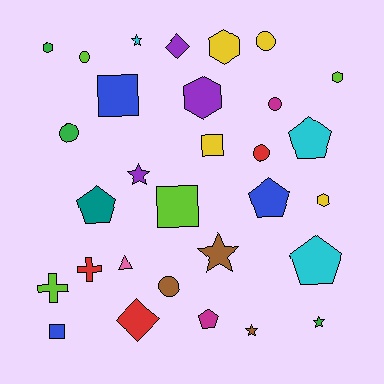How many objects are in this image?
There are 30 objects.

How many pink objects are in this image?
There is 1 pink object.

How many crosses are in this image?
There are 2 crosses.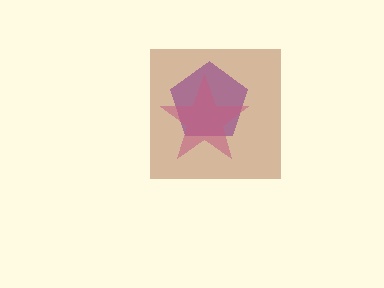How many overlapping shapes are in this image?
There are 3 overlapping shapes in the image.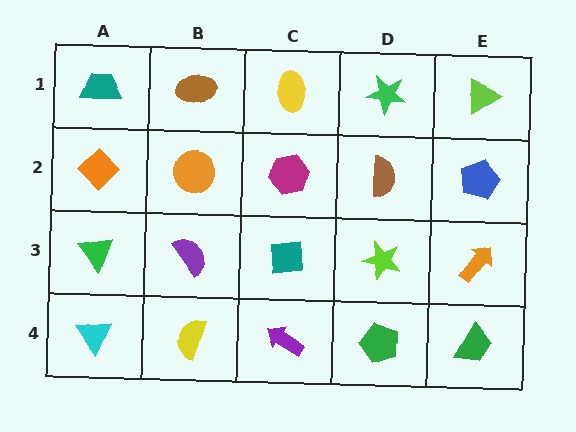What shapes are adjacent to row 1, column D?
A brown semicircle (row 2, column D), a yellow ellipse (row 1, column C), a lime triangle (row 1, column E).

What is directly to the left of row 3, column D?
A teal square.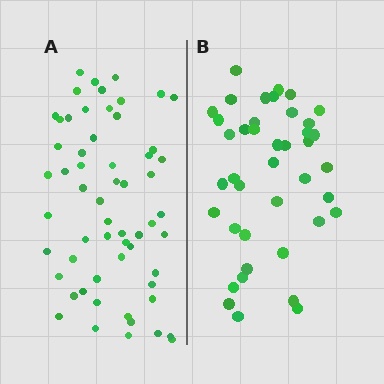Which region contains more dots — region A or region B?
Region A (the left region) has more dots.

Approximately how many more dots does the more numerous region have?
Region A has approximately 20 more dots than region B.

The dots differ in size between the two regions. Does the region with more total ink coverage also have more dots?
No. Region B has more total ink coverage because its dots are larger, but region A actually contains more individual dots. Total area can be misleading — the number of items is what matters here.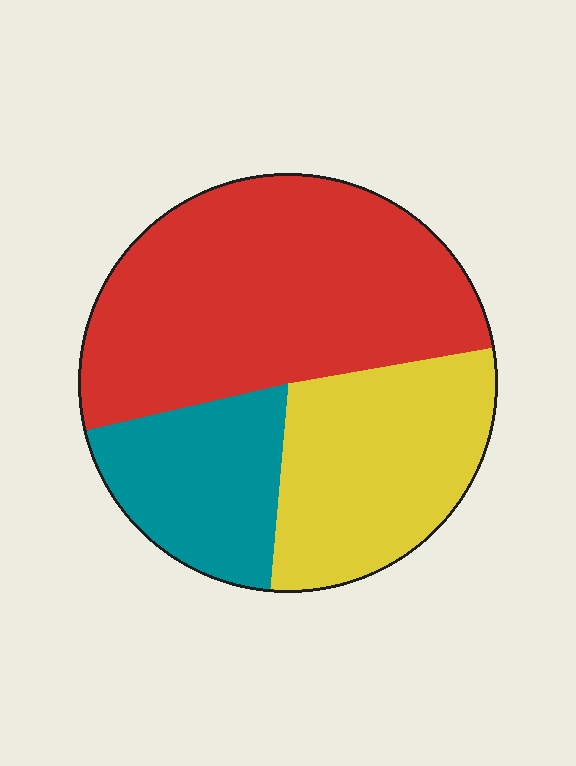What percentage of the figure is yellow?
Yellow takes up between a quarter and a half of the figure.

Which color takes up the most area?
Red, at roughly 50%.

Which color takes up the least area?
Teal, at roughly 20%.